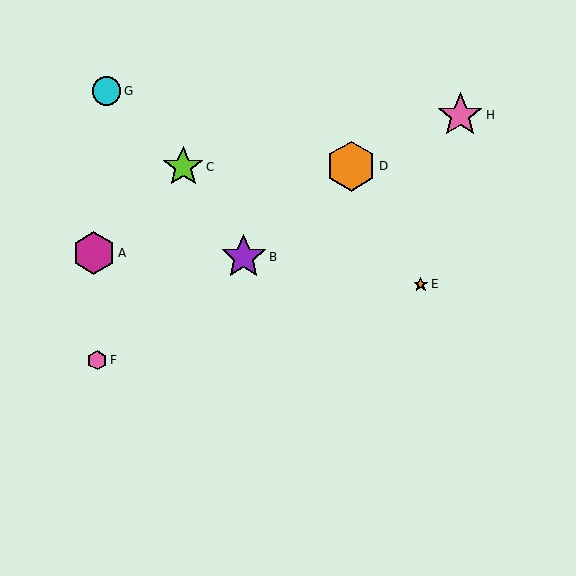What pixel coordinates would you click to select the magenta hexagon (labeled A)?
Click at (94, 253) to select the magenta hexagon A.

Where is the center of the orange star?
The center of the orange star is at (421, 284).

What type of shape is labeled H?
Shape H is a pink star.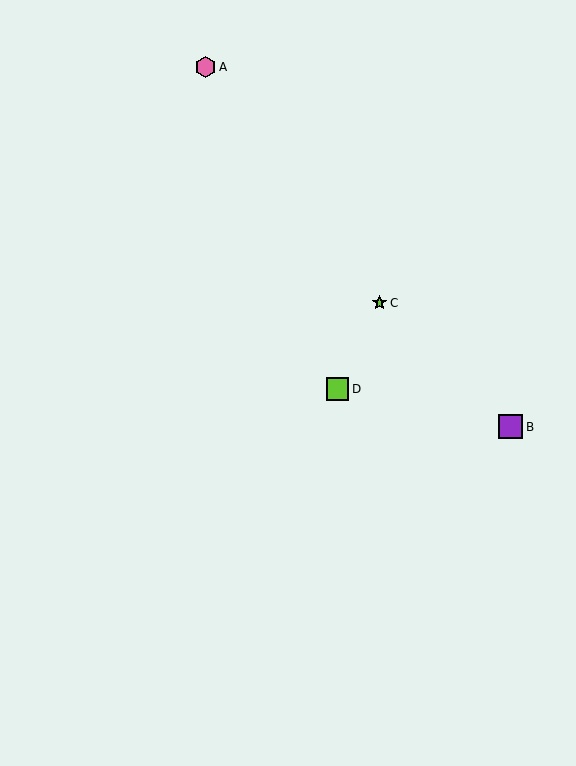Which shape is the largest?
The purple square (labeled B) is the largest.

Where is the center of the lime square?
The center of the lime square is at (338, 389).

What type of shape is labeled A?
Shape A is a pink hexagon.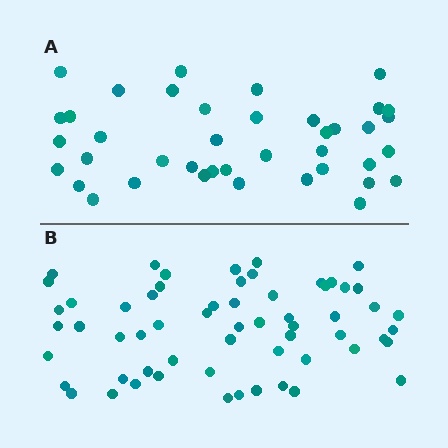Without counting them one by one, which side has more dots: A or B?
Region B (the bottom region) has more dots.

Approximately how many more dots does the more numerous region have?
Region B has approximately 20 more dots than region A.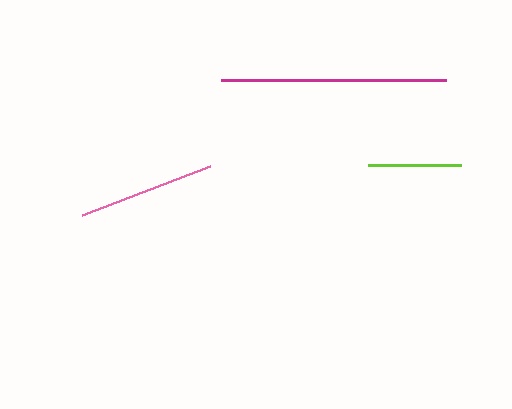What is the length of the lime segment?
The lime segment is approximately 93 pixels long.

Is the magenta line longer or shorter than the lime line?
The magenta line is longer than the lime line.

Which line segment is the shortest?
The lime line is the shortest at approximately 93 pixels.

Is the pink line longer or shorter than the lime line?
The pink line is longer than the lime line.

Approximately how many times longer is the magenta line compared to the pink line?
The magenta line is approximately 1.6 times the length of the pink line.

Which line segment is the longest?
The magenta line is the longest at approximately 225 pixels.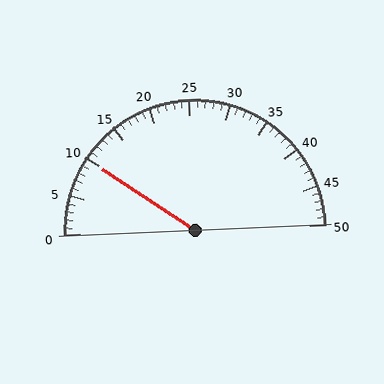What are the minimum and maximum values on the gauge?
The gauge ranges from 0 to 50.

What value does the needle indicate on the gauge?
The needle indicates approximately 10.